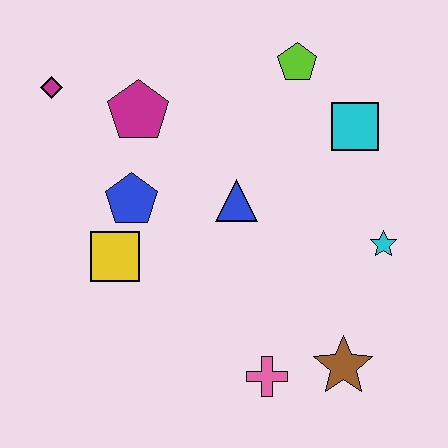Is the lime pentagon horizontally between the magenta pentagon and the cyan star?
Yes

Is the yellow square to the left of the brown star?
Yes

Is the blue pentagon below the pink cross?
No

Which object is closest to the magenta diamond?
The magenta pentagon is closest to the magenta diamond.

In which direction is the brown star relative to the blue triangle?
The brown star is below the blue triangle.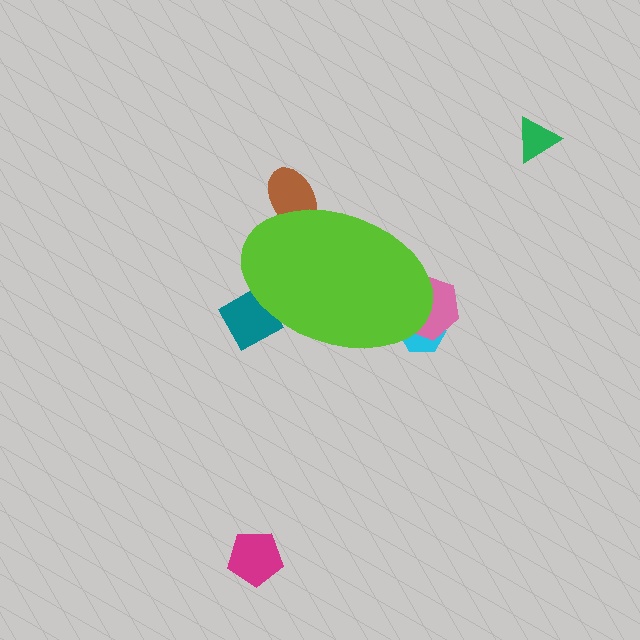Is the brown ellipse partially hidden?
Yes, the brown ellipse is partially hidden behind the lime ellipse.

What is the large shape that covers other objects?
A lime ellipse.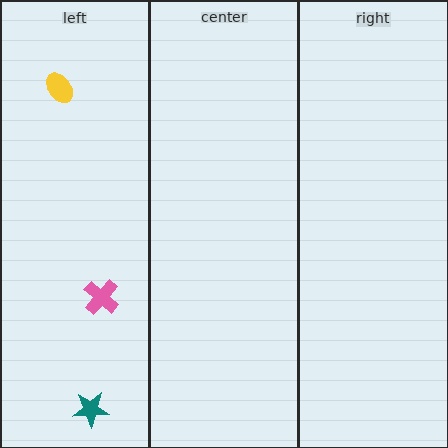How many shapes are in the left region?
3.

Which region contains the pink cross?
The left region.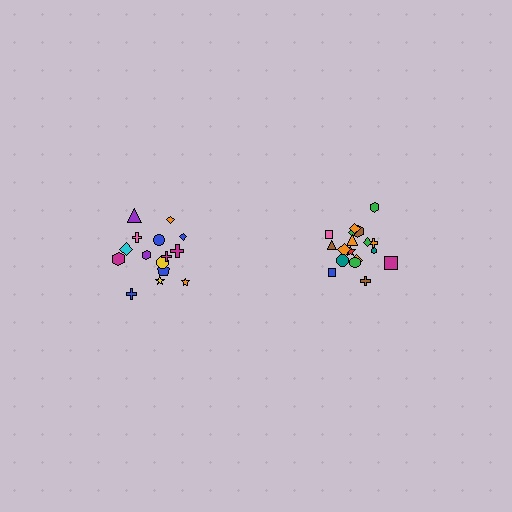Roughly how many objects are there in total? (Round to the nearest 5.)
Roughly 35 objects in total.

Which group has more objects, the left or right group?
The right group.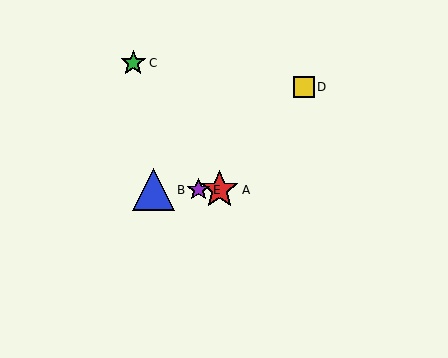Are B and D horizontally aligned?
No, B is at y≈190 and D is at y≈87.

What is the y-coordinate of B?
Object B is at y≈190.